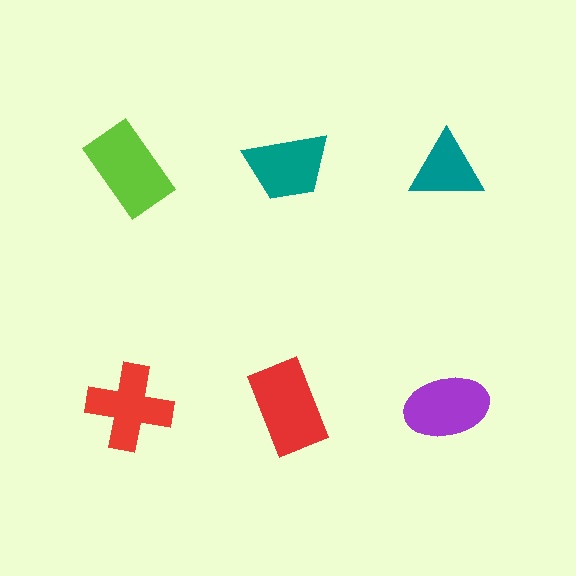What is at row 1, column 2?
A teal trapezoid.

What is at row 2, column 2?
A red rectangle.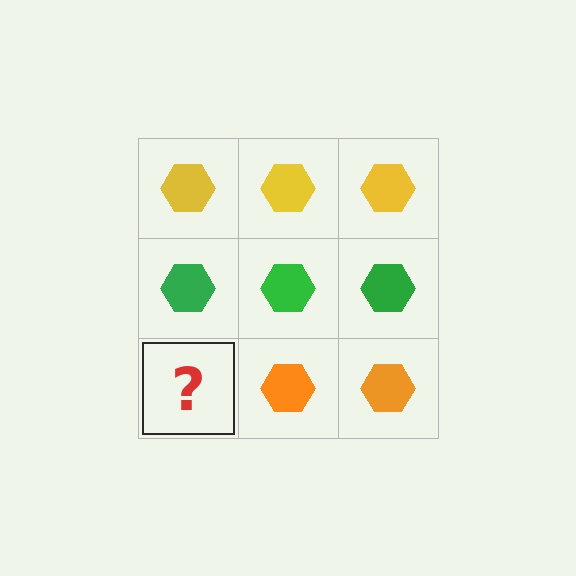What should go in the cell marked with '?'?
The missing cell should contain an orange hexagon.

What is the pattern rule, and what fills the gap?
The rule is that each row has a consistent color. The gap should be filled with an orange hexagon.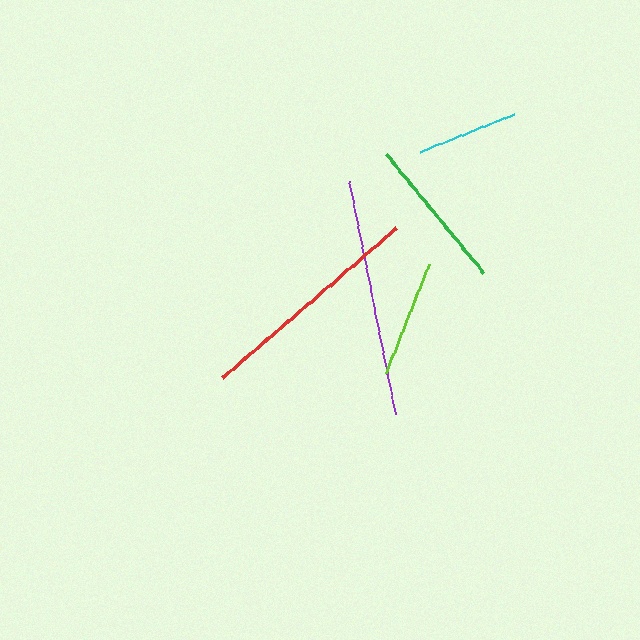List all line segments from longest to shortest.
From longest to shortest: purple, red, green, lime, cyan.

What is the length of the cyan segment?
The cyan segment is approximately 102 pixels long.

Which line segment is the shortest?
The cyan line is the shortest at approximately 102 pixels.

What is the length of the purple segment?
The purple segment is approximately 237 pixels long.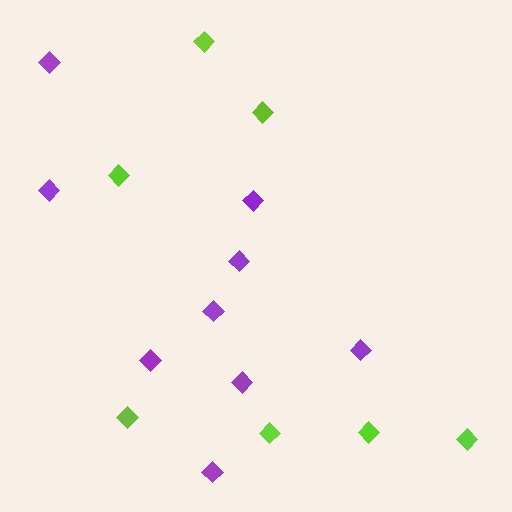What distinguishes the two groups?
There are 2 groups: one group of lime diamonds (7) and one group of purple diamonds (9).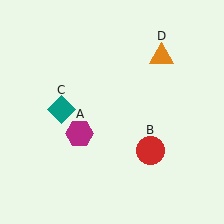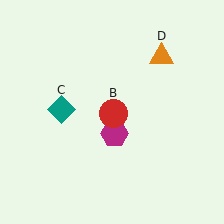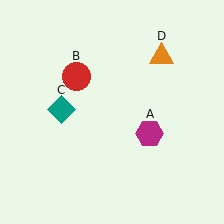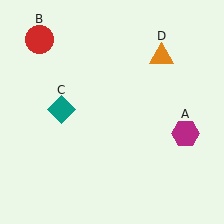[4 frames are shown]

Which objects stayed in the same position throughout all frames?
Teal diamond (object C) and orange triangle (object D) remained stationary.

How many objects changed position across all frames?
2 objects changed position: magenta hexagon (object A), red circle (object B).